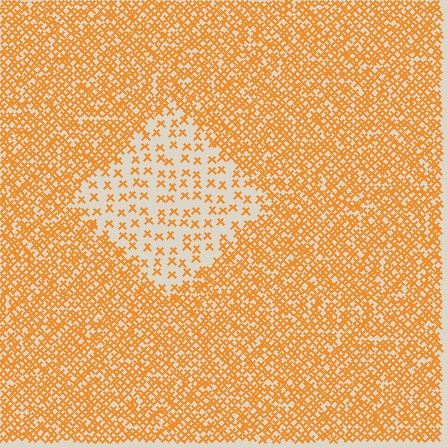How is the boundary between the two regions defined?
The boundary is defined by a change in element density (approximately 3.0x ratio). All elements are the same color, size, and shape.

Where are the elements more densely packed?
The elements are more densely packed outside the diamond boundary.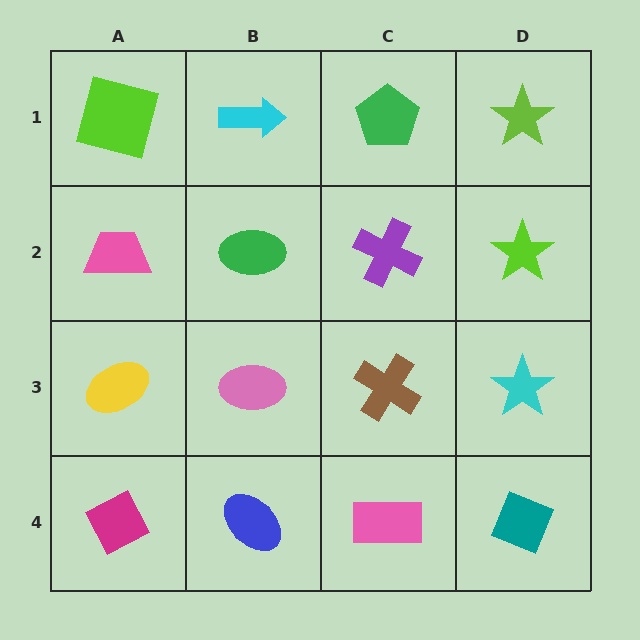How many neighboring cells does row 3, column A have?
3.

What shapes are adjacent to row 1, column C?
A purple cross (row 2, column C), a cyan arrow (row 1, column B), a lime star (row 1, column D).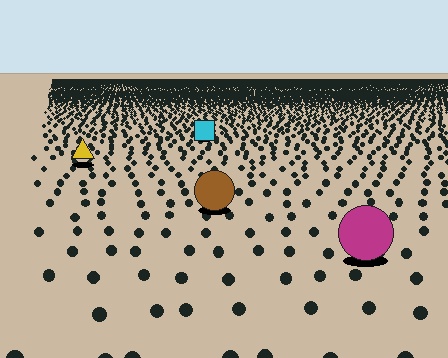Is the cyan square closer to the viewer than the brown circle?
No. The brown circle is closer — you can tell from the texture gradient: the ground texture is coarser near it.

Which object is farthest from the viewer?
The cyan square is farthest from the viewer. It appears smaller and the ground texture around it is denser.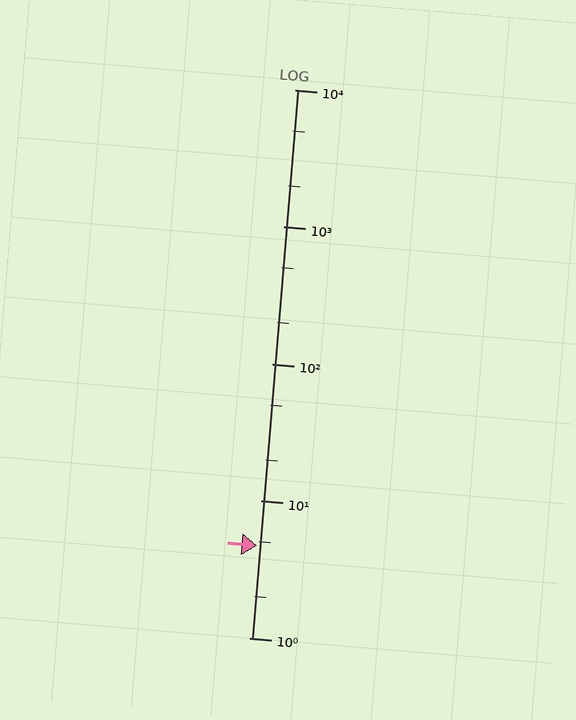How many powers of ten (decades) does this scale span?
The scale spans 4 decades, from 1 to 10000.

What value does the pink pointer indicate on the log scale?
The pointer indicates approximately 4.7.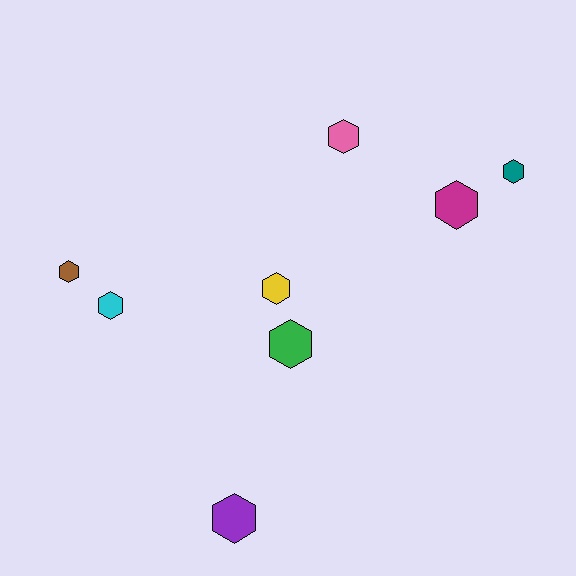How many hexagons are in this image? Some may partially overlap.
There are 8 hexagons.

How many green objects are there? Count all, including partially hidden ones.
There is 1 green object.